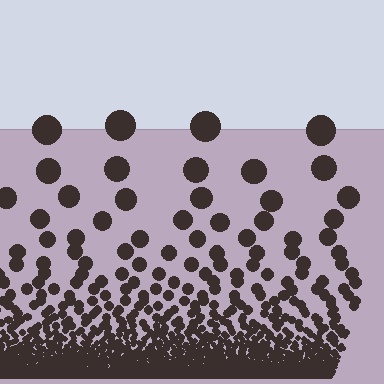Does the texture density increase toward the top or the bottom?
Density increases toward the bottom.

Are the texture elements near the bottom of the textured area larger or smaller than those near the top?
Smaller. The gradient is inverted — elements near the bottom are smaller and denser.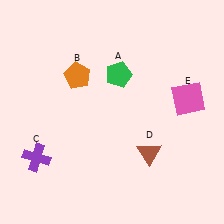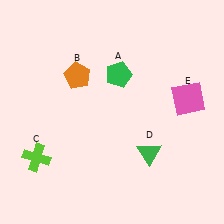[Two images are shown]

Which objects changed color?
C changed from purple to lime. D changed from brown to green.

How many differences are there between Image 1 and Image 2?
There are 2 differences between the two images.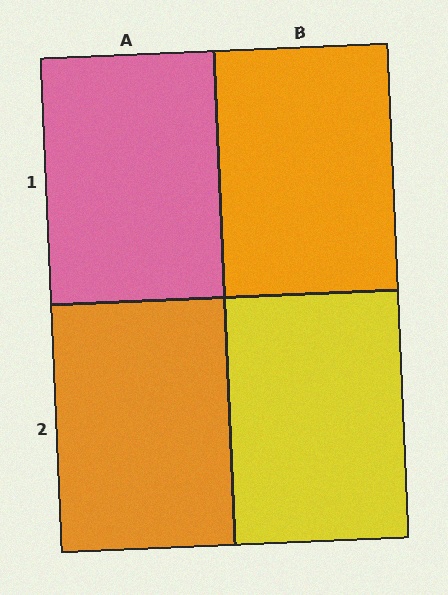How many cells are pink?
1 cell is pink.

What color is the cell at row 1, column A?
Pink.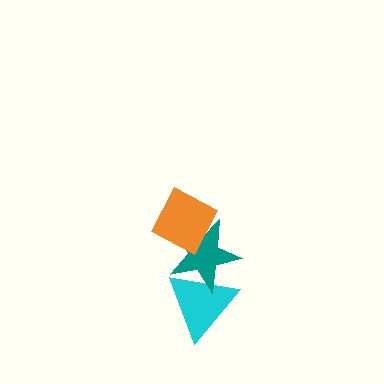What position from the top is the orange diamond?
The orange diamond is 1st from the top.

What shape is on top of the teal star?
The orange diamond is on top of the teal star.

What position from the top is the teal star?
The teal star is 2nd from the top.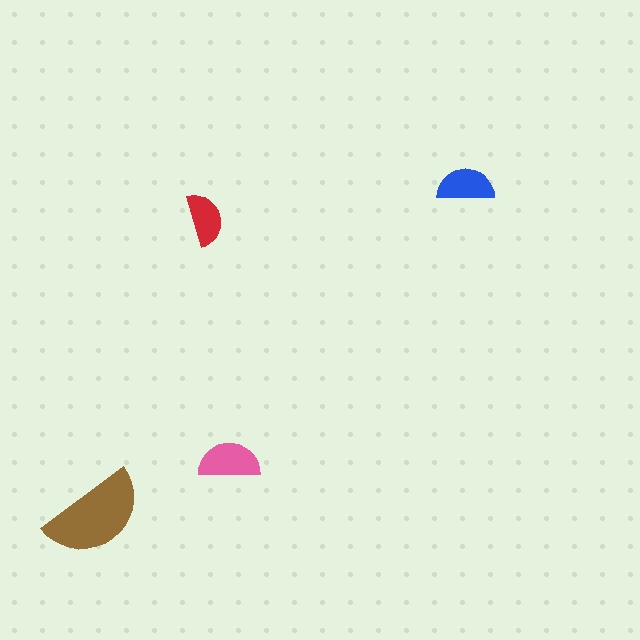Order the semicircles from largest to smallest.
the brown one, the pink one, the blue one, the red one.